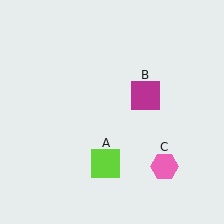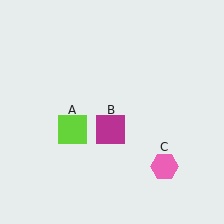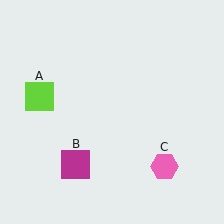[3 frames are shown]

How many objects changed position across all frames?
2 objects changed position: lime square (object A), magenta square (object B).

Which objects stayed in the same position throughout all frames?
Pink hexagon (object C) remained stationary.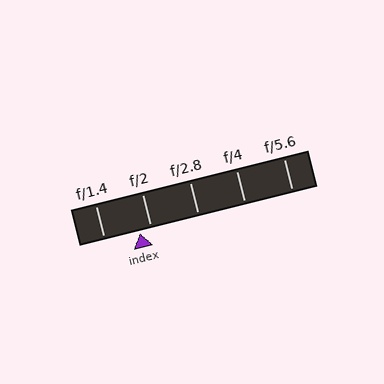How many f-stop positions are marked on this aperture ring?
There are 5 f-stop positions marked.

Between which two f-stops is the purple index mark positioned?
The index mark is between f/1.4 and f/2.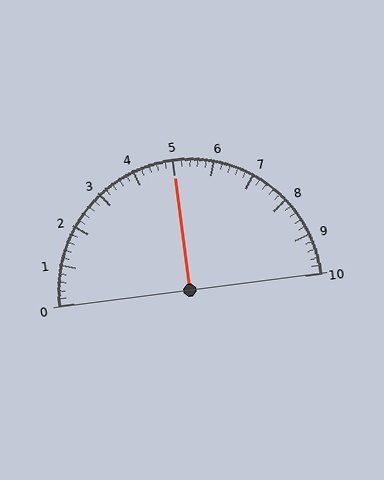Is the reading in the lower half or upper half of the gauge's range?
The reading is in the upper half of the range (0 to 10).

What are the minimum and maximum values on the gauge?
The gauge ranges from 0 to 10.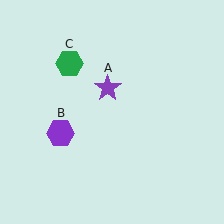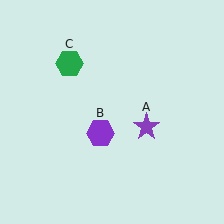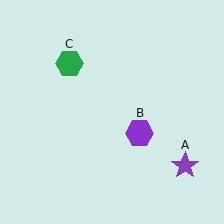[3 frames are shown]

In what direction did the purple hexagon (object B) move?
The purple hexagon (object B) moved right.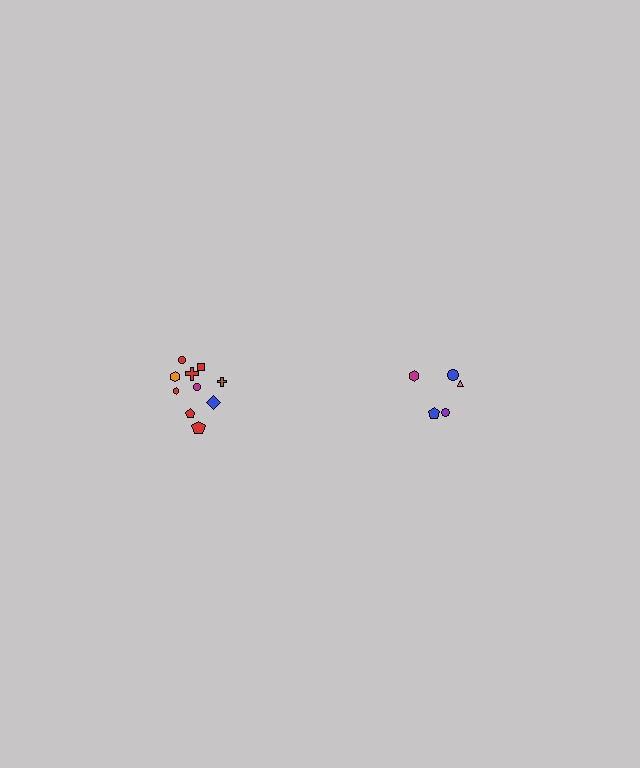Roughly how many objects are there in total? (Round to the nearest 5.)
Roughly 15 objects in total.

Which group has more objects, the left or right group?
The left group.